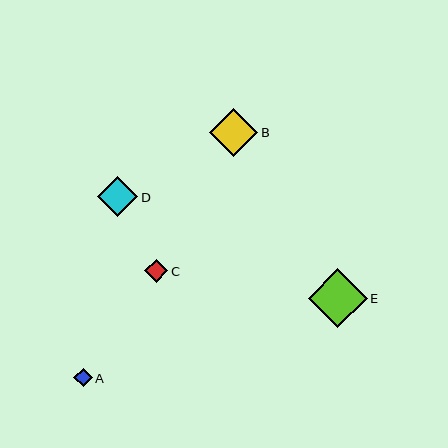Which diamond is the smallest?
Diamond A is the smallest with a size of approximately 19 pixels.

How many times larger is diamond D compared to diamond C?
Diamond D is approximately 1.8 times the size of diamond C.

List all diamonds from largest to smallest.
From largest to smallest: E, B, D, C, A.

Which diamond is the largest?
Diamond E is the largest with a size of approximately 59 pixels.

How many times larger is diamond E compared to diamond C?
Diamond E is approximately 2.6 times the size of diamond C.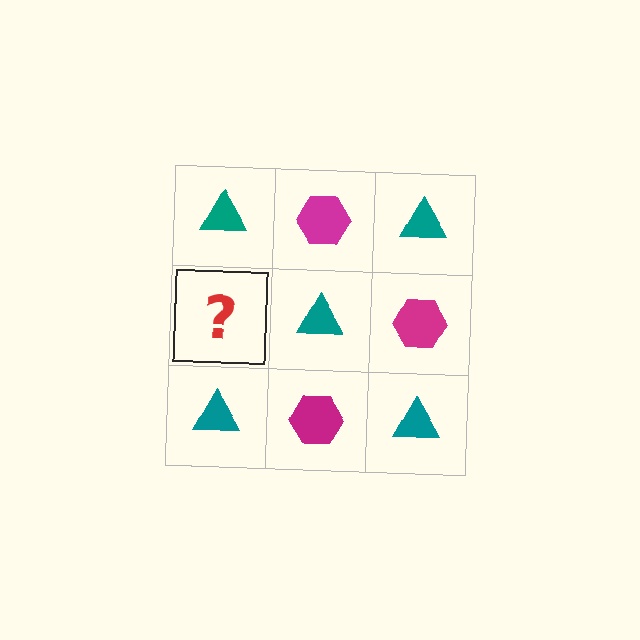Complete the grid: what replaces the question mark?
The question mark should be replaced with a magenta hexagon.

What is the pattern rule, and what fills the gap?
The rule is that it alternates teal triangle and magenta hexagon in a checkerboard pattern. The gap should be filled with a magenta hexagon.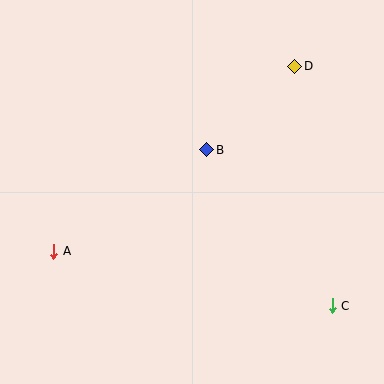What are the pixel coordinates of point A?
Point A is at (54, 251).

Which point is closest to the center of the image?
Point B at (207, 150) is closest to the center.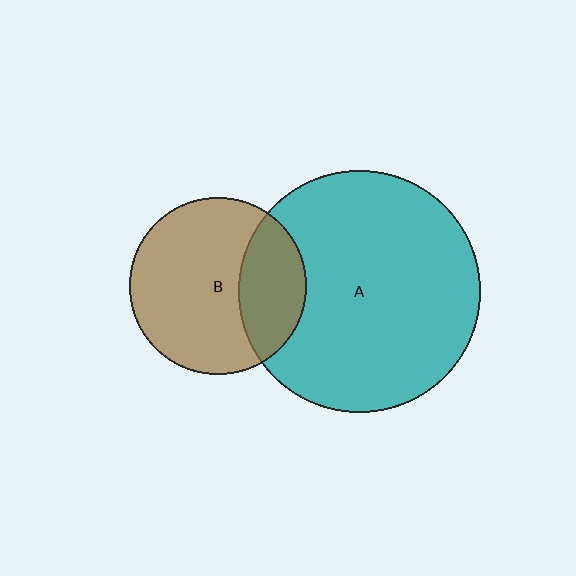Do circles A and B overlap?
Yes.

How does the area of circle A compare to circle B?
Approximately 1.9 times.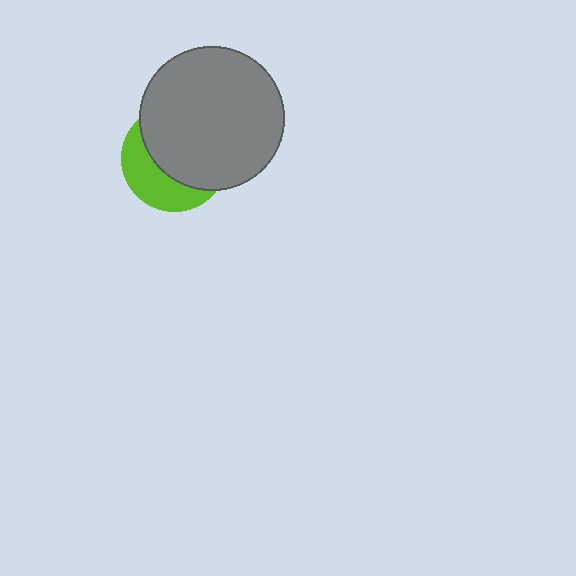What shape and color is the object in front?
The object in front is a gray circle.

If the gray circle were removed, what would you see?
You would see the complete lime circle.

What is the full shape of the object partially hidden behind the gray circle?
The partially hidden object is a lime circle.